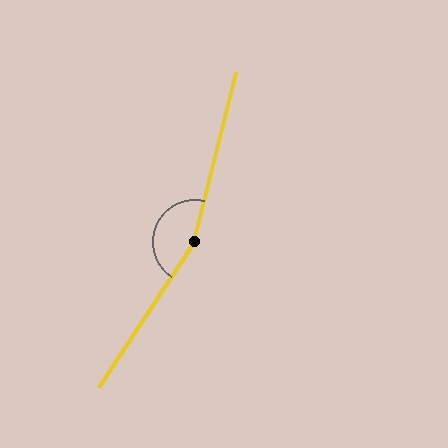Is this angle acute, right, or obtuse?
It is obtuse.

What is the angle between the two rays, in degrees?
Approximately 160 degrees.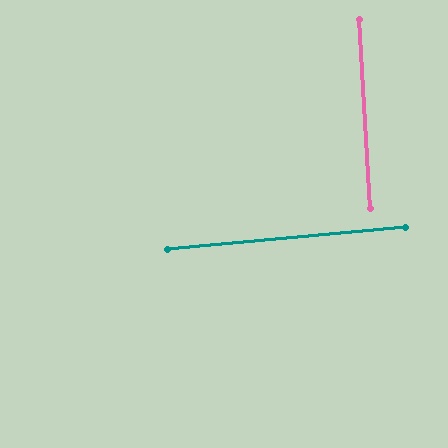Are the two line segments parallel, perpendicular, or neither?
Perpendicular — they meet at approximately 88°.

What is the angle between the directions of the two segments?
Approximately 88 degrees.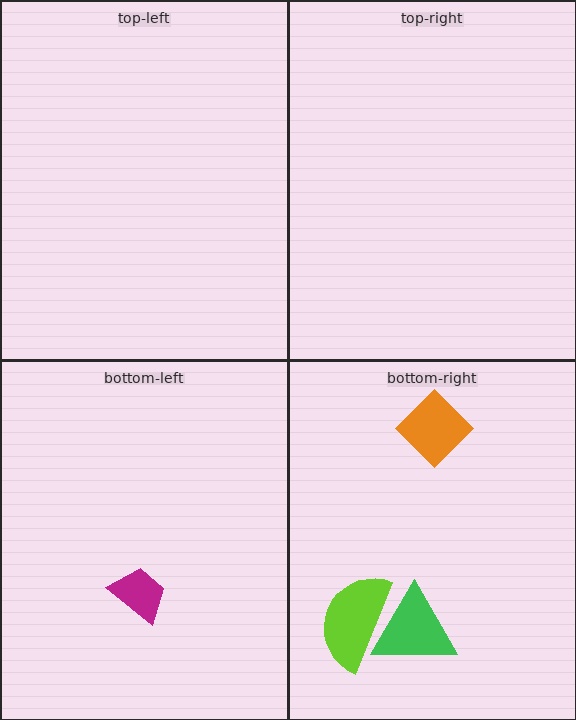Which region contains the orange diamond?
The bottom-right region.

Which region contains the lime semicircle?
The bottom-right region.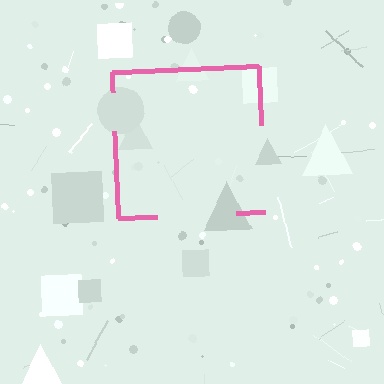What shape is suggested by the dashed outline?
The dashed outline suggests a square.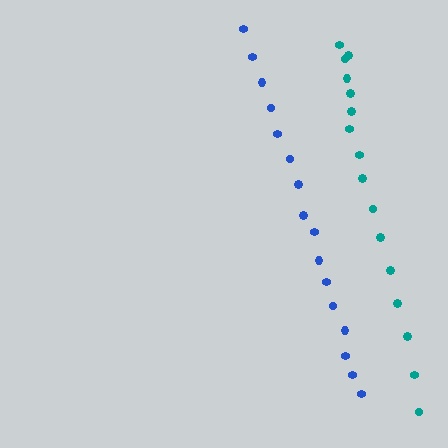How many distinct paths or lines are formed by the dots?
There are 2 distinct paths.